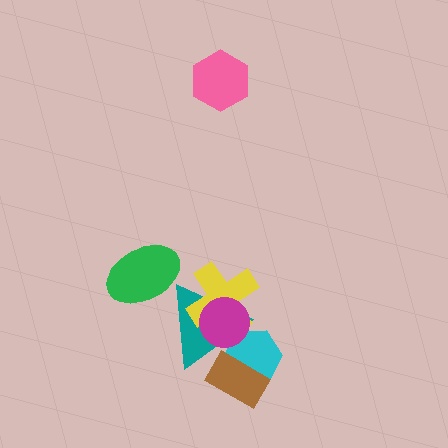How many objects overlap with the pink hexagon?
0 objects overlap with the pink hexagon.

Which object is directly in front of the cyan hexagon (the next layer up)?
The brown rectangle is directly in front of the cyan hexagon.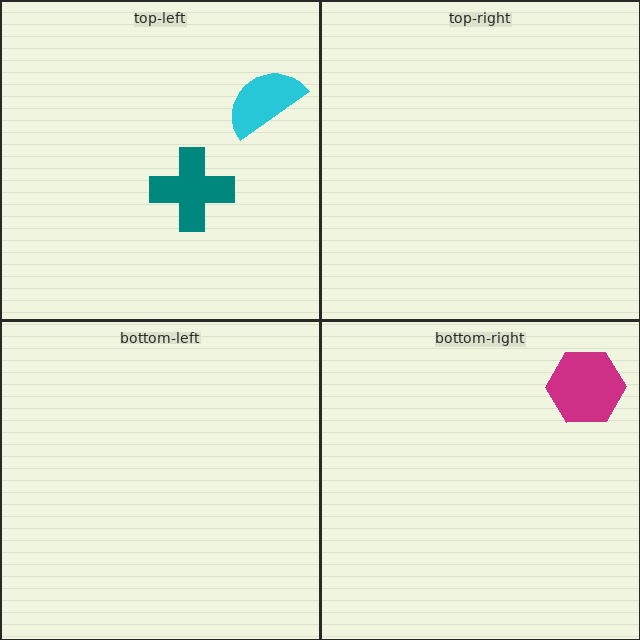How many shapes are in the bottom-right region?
1.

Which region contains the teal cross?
The top-left region.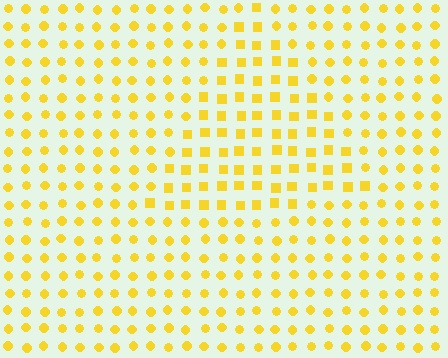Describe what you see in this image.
The image is filled with small yellow elements arranged in a uniform grid. A triangle-shaped region contains squares, while the surrounding area contains circles. The boundary is defined purely by the change in element shape.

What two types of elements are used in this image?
The image uses squares inside the triangle region and circles outside it.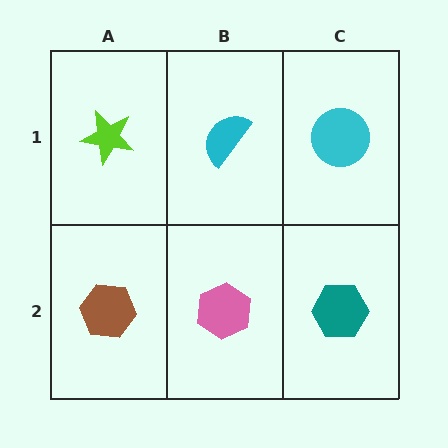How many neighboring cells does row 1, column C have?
2.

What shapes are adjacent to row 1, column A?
A brown hexagon (row 2, column A), a cyan semicircle (row 1, column B).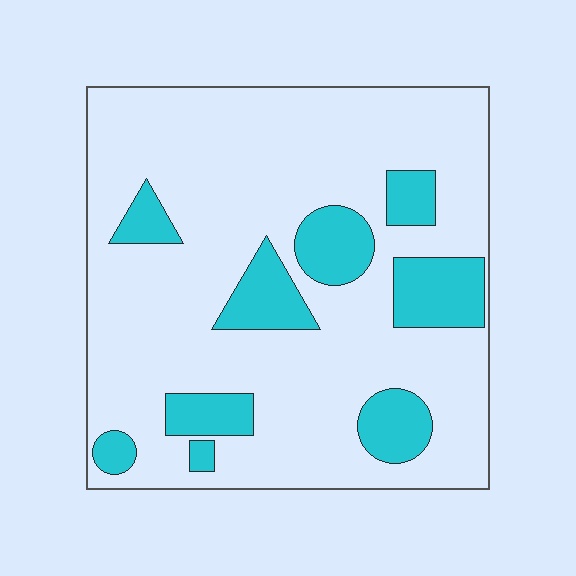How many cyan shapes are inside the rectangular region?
9.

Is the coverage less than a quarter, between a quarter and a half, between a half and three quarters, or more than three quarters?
Less than a quarter.